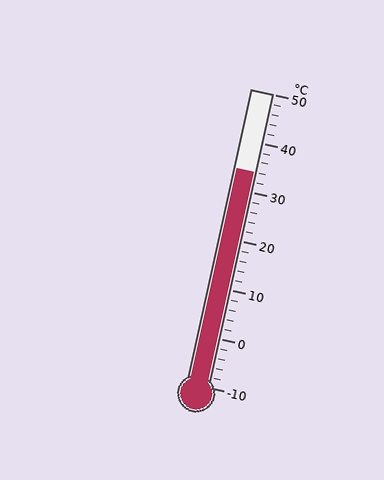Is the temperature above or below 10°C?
The temperature is above 10°C.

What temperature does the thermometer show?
The thermometer shows approximately 34°C.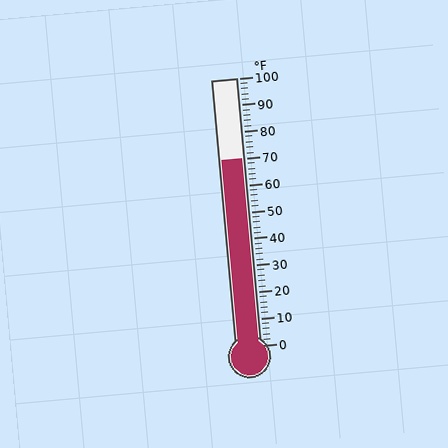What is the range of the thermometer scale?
The thermometer scale ranges from 0°F to 100°F.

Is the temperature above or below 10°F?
The temperature is above 10°F.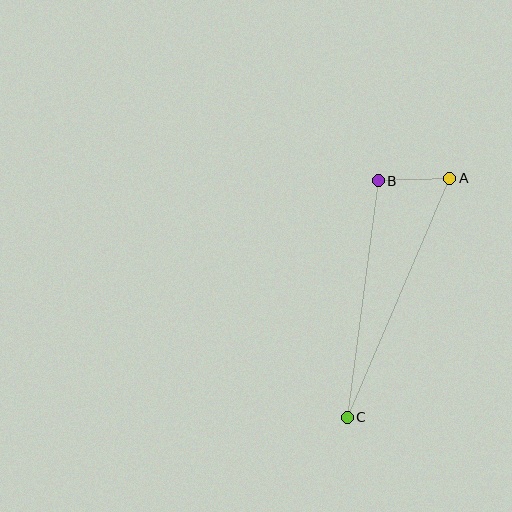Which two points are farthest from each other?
Points A and C are farthest from each other.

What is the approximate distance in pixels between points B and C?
The distance between B and C is approximately 238 pixels.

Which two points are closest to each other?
Points A and B are closest to each other.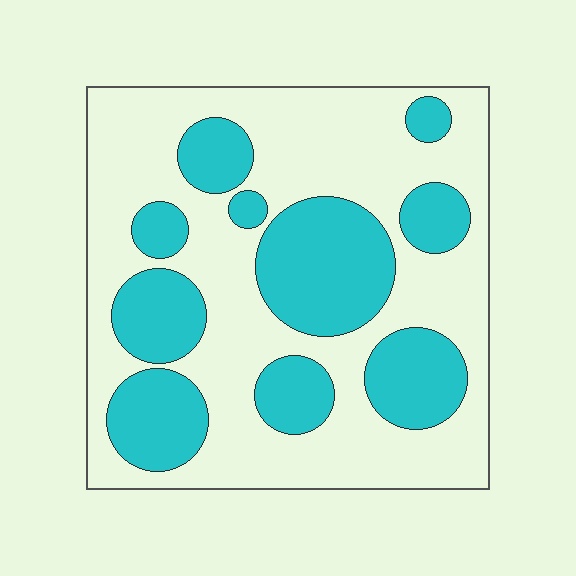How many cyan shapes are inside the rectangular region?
10.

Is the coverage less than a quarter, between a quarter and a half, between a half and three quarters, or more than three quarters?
Between a quarter and a half.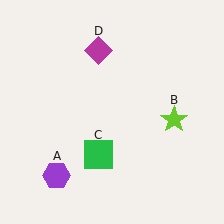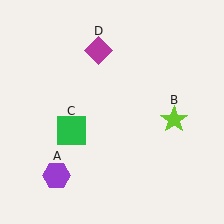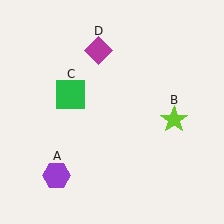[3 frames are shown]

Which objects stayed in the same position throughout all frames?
Purple hexagon (object A) and lime star (object B) and magenta diamond (object D) remained stationary.